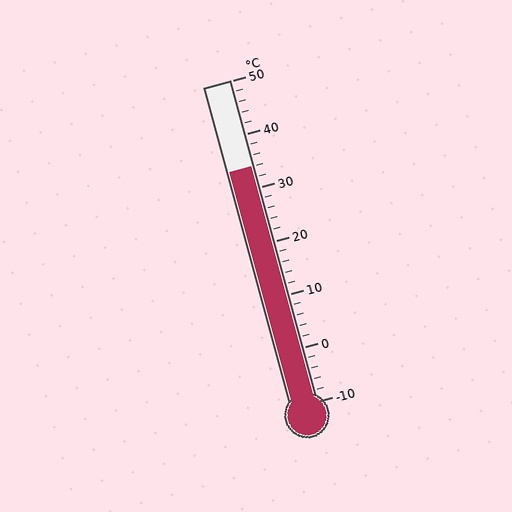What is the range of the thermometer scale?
The thermometer scale ranges from -10°C to 50°C.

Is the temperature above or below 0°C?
The temperature is above 0°C.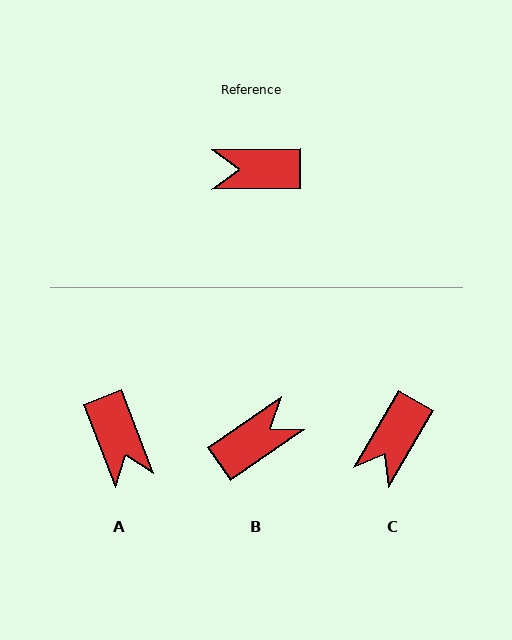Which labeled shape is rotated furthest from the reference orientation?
B, about 146 degrees away.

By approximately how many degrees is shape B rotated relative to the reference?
Approximately 146 degrees clockwise.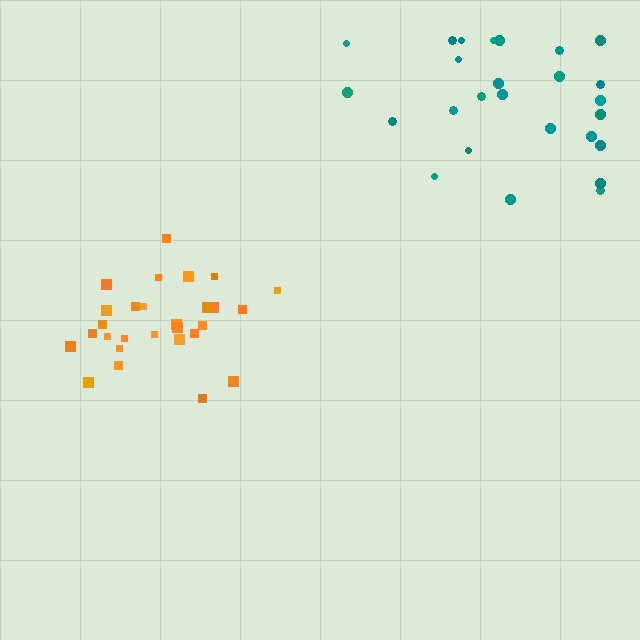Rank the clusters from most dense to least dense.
orange, teal.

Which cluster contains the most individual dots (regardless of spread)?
Orange (28).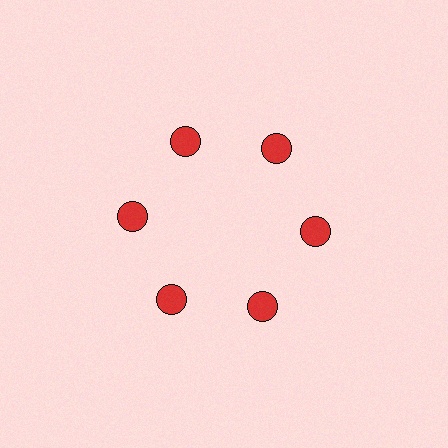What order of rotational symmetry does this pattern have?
This pattern has 6-fold rotational symmetry.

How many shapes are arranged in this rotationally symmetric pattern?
There are 6 shapes, arranged in 6 groups of 1.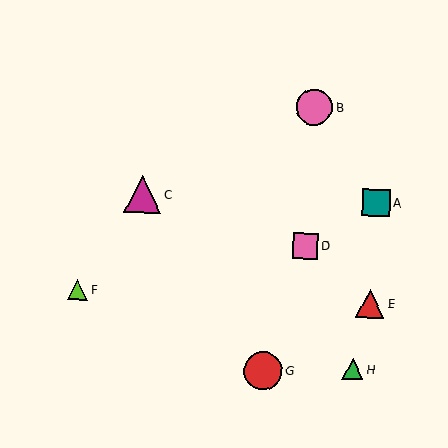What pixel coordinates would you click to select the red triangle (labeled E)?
Click at (370, 303) to select the red triangle E.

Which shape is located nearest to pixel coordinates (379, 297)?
The red triangle (labeled E) at (370, 303) is nearest to that location.